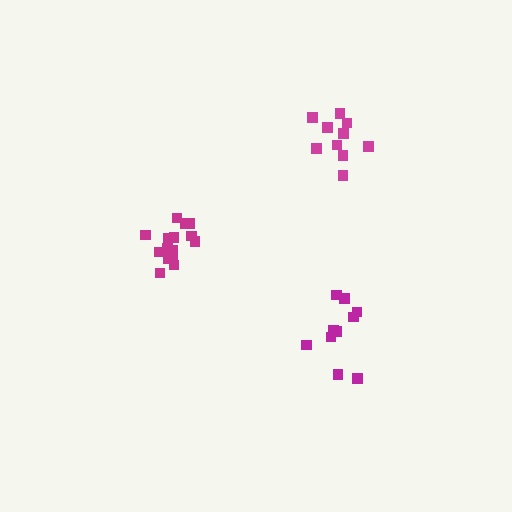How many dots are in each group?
Group 1: 10 dots, Group 2: 15 dots, Group 3: 10 dots (35 total).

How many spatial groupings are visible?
There are 3 spatial groupings.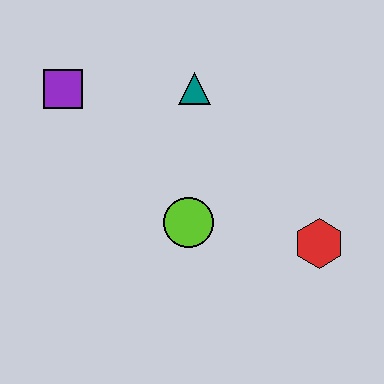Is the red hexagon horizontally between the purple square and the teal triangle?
No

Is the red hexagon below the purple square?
Yes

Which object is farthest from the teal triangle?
The red hexagon is farthest from the teal triangle.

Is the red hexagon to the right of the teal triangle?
Yes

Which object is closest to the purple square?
The teal triangle is closest to the purple square.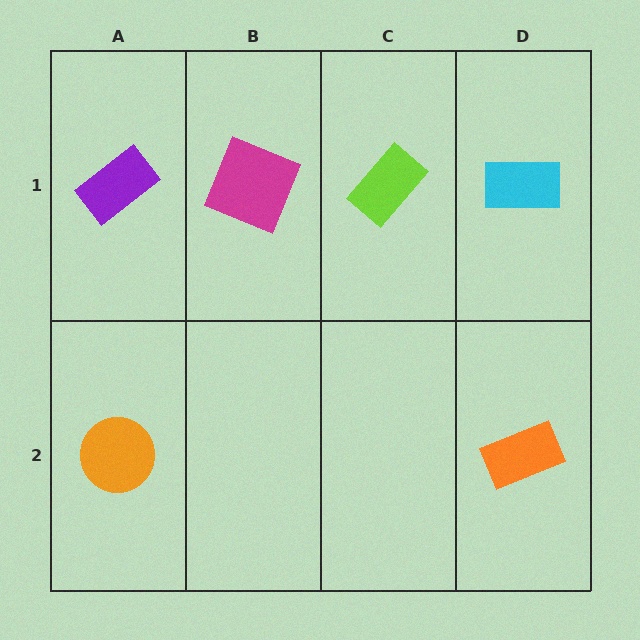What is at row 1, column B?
A magenta square.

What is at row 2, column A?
An orange circle.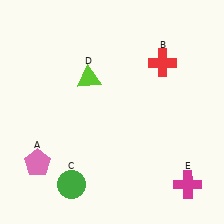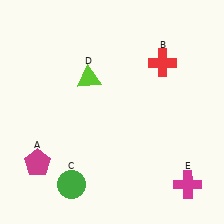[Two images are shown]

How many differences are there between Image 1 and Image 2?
There is 1 difference between the two images.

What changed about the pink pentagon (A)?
In Image 1, A is pink. In Image 2, it changed to magenta.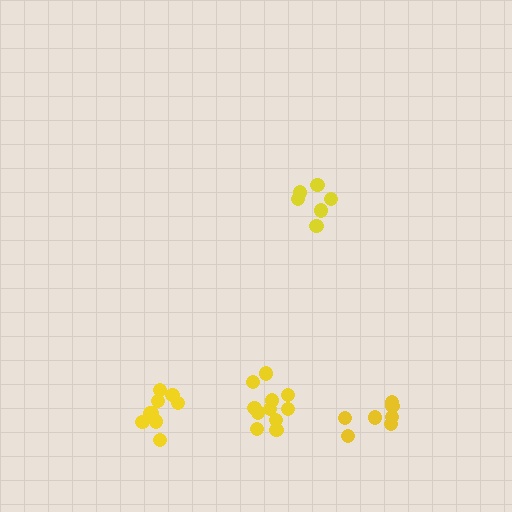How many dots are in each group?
Group 1: 7 dots, Group 2: 11 dots, Group 3: 6 dots, Group 4: 9 dots (33 total).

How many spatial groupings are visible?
There are 4 spatial groupings.